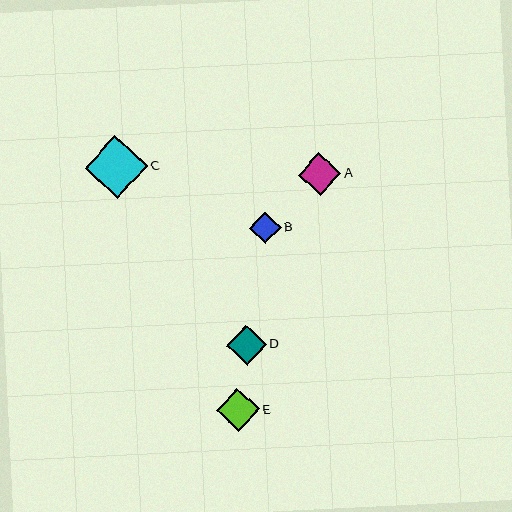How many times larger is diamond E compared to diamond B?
Diamond E is approximately 1.4 times the size of diamond B.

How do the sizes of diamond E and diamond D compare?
Diamond E and diamond D are approximately the same size.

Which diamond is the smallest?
Diamond B is the smallest with a size of approximately 32 pixels.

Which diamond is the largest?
Diamond C is the largest with a size of approximately 63 pixels.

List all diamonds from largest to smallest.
From largest to smallest: C, E, A, D, B.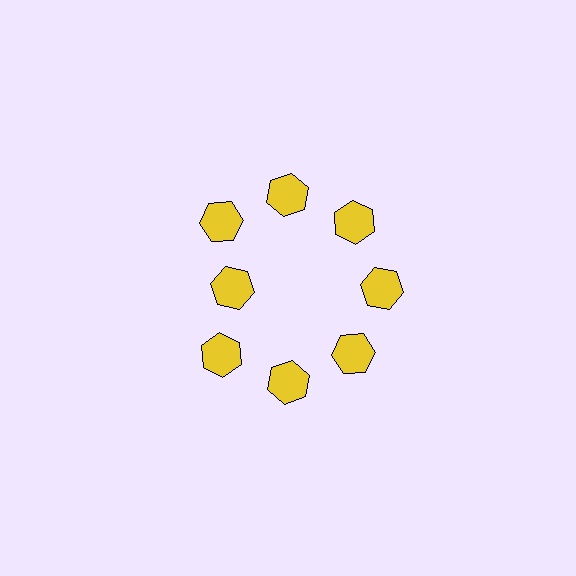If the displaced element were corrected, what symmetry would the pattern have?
It would have 8-fold rotational symmetry — the pattern would map onto itself every 45 degrees.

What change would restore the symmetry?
The symmetry would be restored by moving it outward, back onto the ring so that all 8 hexagons sit at equal angles and equal distance from the center.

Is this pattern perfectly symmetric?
No. The 8 yellow hexagons are arranged in a ring, but one element near the 9 o'clock position is pulled inward toward the center, breaking the 8-fold rotational symmetry.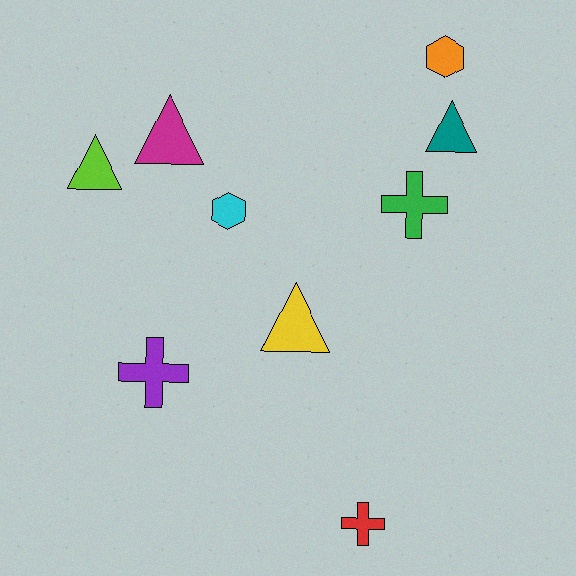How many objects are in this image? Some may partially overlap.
There are 9 objects.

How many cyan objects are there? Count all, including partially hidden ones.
There is 1 cyan object.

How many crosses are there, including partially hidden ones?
There are 3 crosses.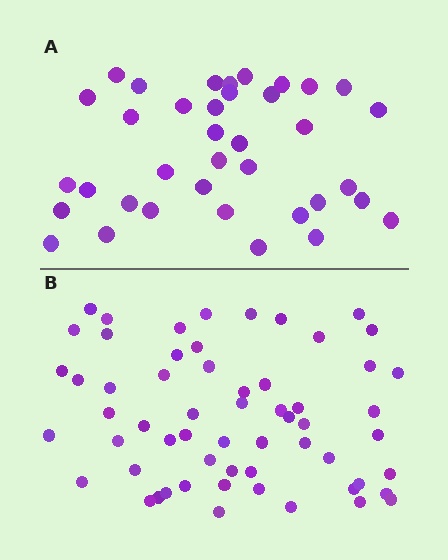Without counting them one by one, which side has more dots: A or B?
Region B (the bottom region) has more dots.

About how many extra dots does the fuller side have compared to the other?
Region B has approximately 20 more dots than region A.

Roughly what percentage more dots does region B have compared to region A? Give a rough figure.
About 60% more.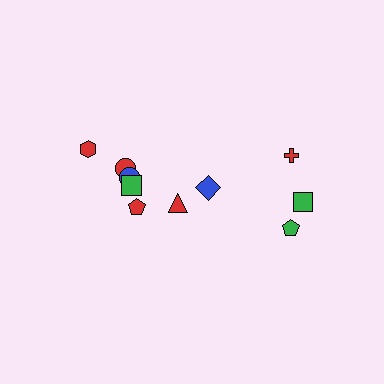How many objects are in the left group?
There are 6 objects.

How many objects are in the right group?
There are 4 objects.